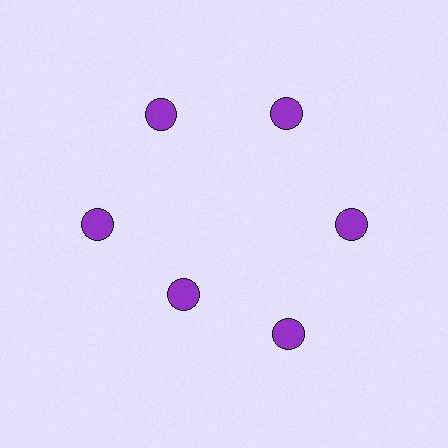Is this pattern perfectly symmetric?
No. The 6 purple circles are arranged in a ring, but one element near the 7 o'clock position is pulled inward toward the center, breaking the 6-fold rotational symmetry.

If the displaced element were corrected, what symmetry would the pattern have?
It would have 6-fold rotational symmetry — the pattern would map onto itself every 60 degrees.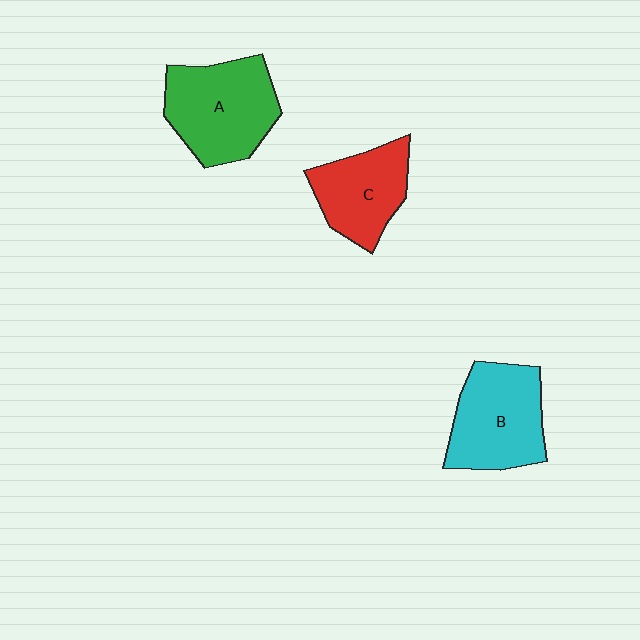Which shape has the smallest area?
Shape C (red).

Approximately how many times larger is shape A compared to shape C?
Approximately 1.3 times.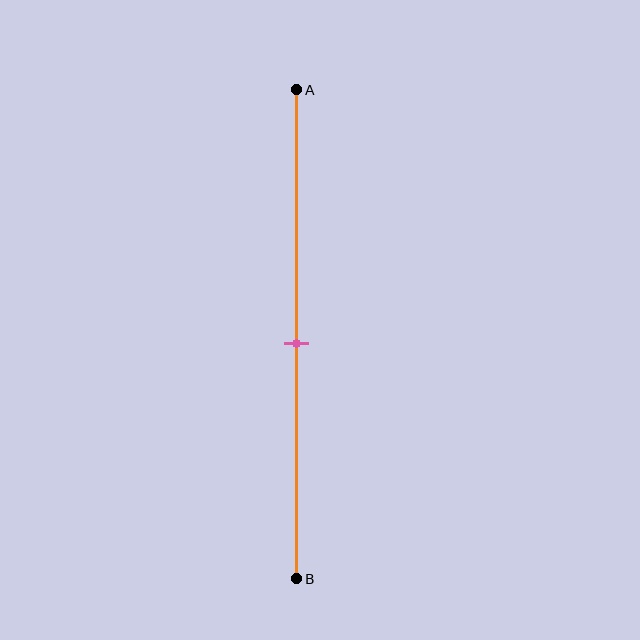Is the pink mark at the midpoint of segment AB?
Yes, the mark is approximately at the midpoint.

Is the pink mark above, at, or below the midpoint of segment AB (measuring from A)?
The pink mark is approximately at the midpoint of segment AB.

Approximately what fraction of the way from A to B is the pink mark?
The pink mark is approximately 50% of the way from A to B.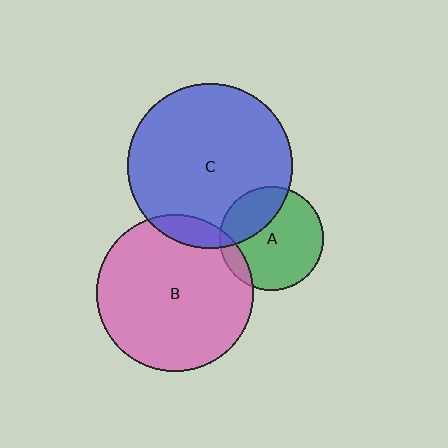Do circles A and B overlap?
Yes.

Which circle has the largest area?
Circle C (blue).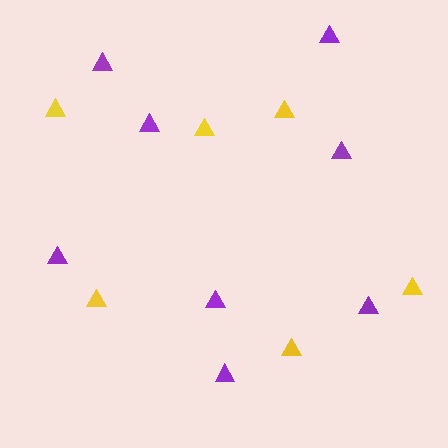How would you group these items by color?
There are 2 groups: one group of yellow triangles (6) and one group of purple triangles (8).